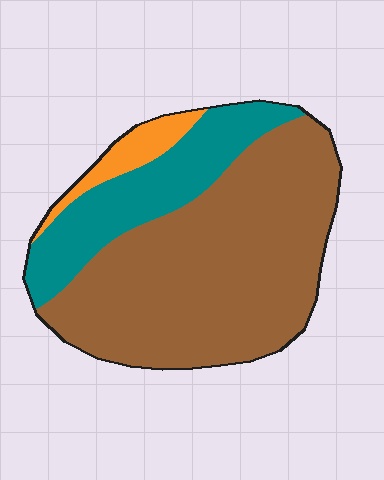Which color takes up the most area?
Brown, at roughly 70%.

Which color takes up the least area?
Orange, at roughly 5%.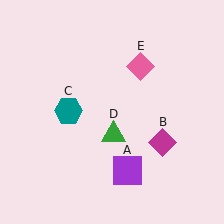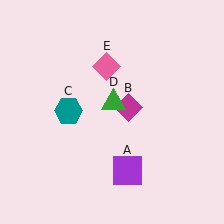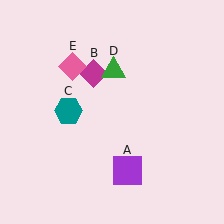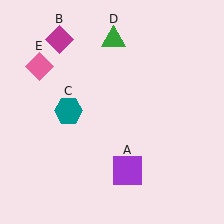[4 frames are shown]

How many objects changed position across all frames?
3 objects changed position: magenta diamond (object B), green triangle (object D), pink diamond (object E).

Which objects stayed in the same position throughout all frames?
Purple square (object A) and teal hexagon (object C) remained stationary.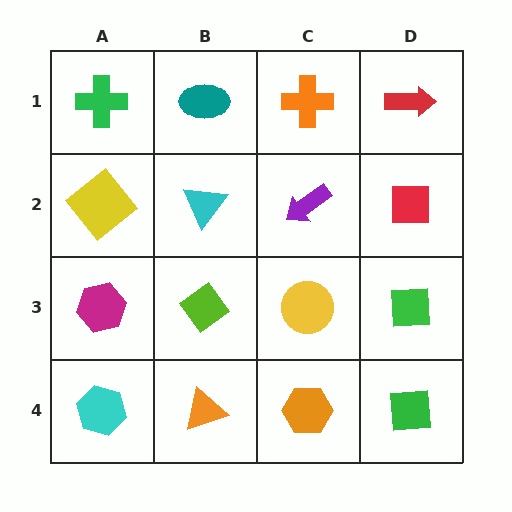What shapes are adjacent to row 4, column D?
A green square (row 3, column D), an orange hexagon (row 4, column C).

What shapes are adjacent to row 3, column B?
A cyan triangle (row 2, column B), an orange triangle (row 4, column B), a magenta hexagon (row 3, column A), a yellow circle (row 3, column C).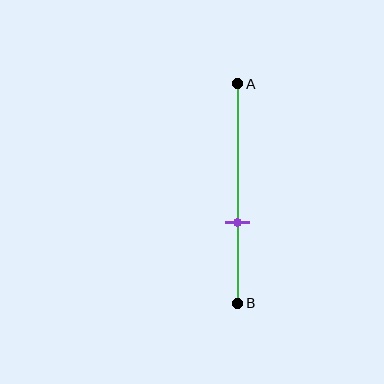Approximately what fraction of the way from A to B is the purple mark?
The purple mark is approximately 65% of the way from A to B.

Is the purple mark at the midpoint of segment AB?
No, the mark is at about 65% from A, not at the 50% midpoint.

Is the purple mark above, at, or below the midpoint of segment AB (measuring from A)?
The purple mark is below the midpoint of segment AB.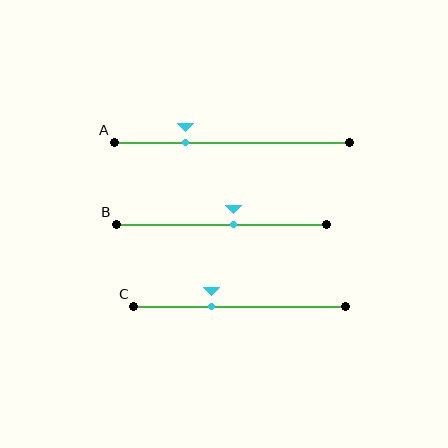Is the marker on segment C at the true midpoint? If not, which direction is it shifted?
No, the marker on segment C is shifted to the left by about 13% of the segment length.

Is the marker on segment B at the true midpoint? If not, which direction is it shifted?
No, the marker on segment B is shifted to the right by about 6% of the segment length.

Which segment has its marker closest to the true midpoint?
Segment B has its marker closest to the true midpoint.